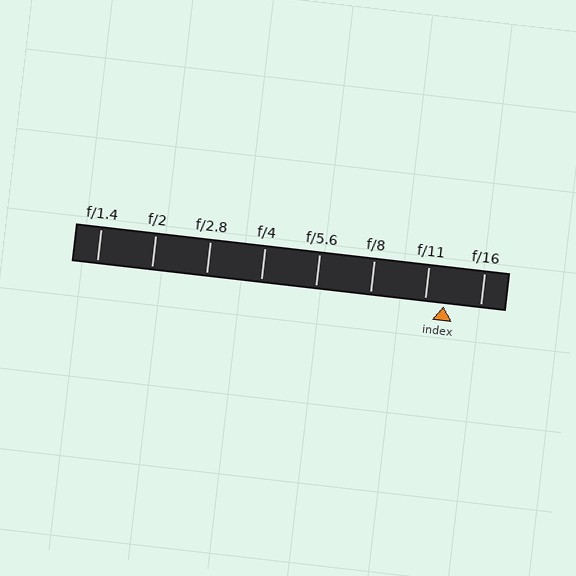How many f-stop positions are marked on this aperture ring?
There are 8 f-stop positions marked.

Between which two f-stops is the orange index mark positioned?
The index mark is between f/11 and f/16.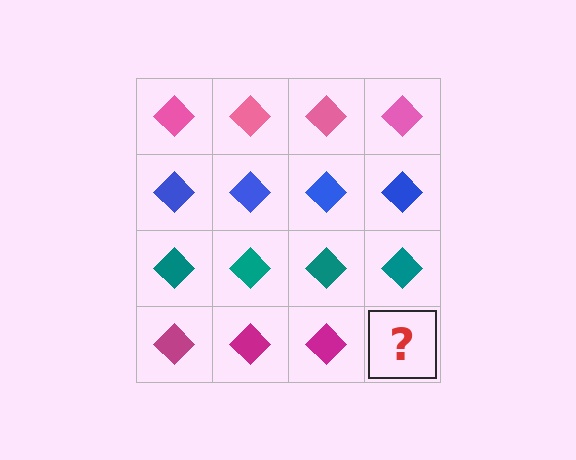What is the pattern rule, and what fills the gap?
The rule is that each row has a consistent color. The gap should be filled with a magenta diamond.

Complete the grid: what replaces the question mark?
The question mark should be replaced with a magenta diamond.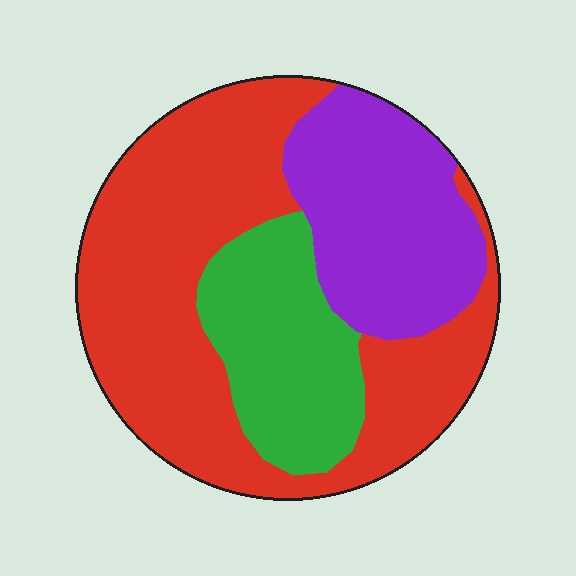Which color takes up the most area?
Red, at roughly 55%.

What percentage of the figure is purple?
Purple covers about 25% of the figure.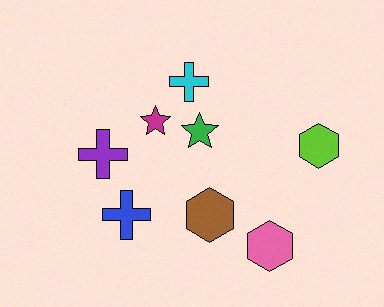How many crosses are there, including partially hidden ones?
There are 3 crosses.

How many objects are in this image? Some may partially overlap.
There are 8 objects.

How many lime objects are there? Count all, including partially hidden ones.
There is 1 lime object.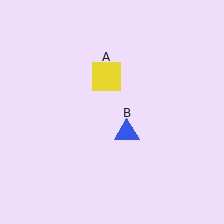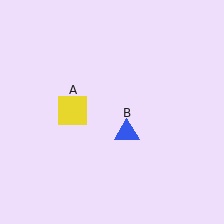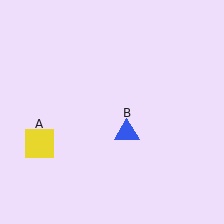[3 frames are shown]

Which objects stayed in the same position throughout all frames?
Blue triangle (object B) remained stationary.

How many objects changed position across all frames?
1 object changed position: yellow square (object A).